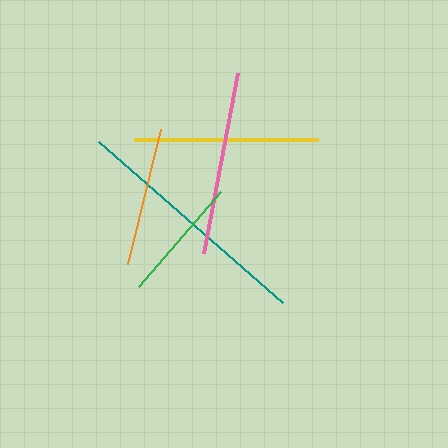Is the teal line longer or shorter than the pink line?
The teal line is longer than the pink line.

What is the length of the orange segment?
The orange segment is approximately 139 pixels long.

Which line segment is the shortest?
The green line is the shortest at approximately 126 pixels.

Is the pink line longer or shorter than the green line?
The pink line is longer than the green line.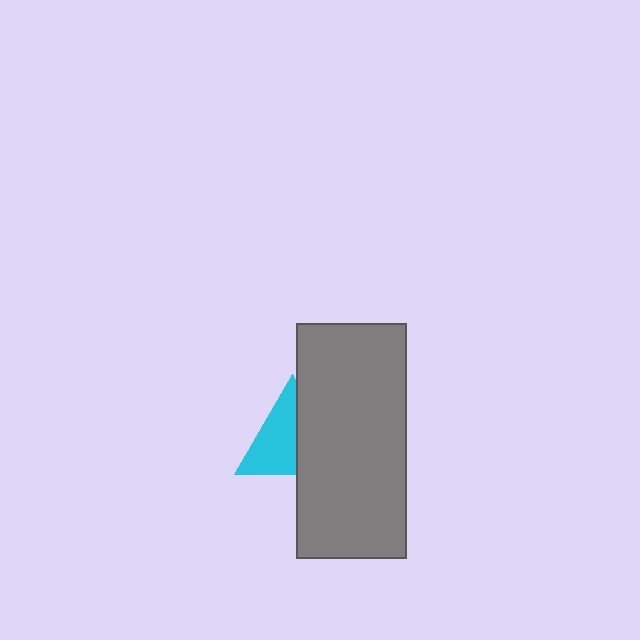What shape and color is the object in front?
The object in front is a gray rectangle.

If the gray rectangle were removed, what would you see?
You would see the complete cyan triangle.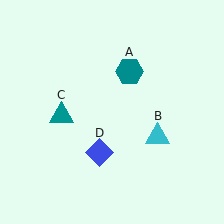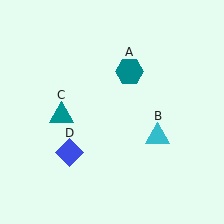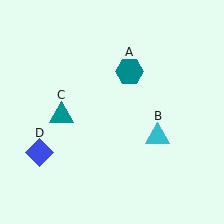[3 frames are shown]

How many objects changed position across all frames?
1 object changed position: blue diamond (object D).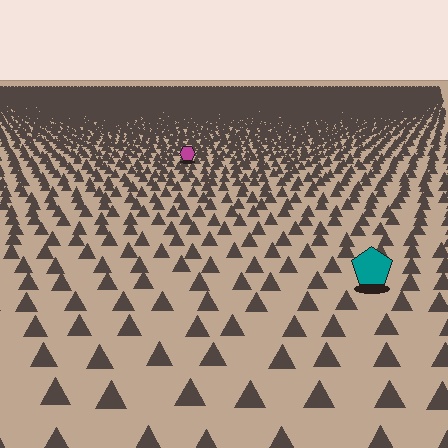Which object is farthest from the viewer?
The magenta hexagon is farthest from the viewer. It appears smaller and the ground texture around it is denser.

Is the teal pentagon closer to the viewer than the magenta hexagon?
Yes. The teal pentagon is closer — you can tell from the texture gradient: the ground texture is coarser near it.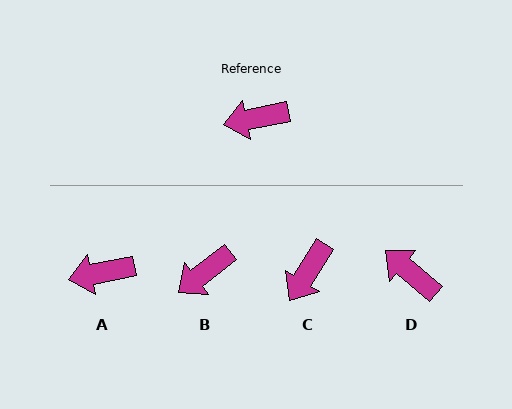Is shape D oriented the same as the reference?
No, it is off by about 52 degrees.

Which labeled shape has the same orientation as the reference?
A.